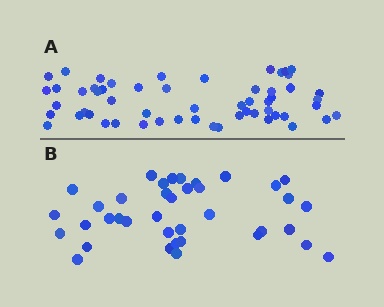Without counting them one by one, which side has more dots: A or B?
Region A (the top region) has more dots.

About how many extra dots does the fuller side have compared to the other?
Region A has approximately 20 more dots than region B.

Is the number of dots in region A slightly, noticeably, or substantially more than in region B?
Region A has substantially more. The ratio is roughly 1.5 to 1.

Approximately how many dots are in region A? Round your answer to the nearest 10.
About 60 dots. (The exact count is 56, which rounds to 60.)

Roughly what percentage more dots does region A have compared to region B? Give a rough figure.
About 45% more.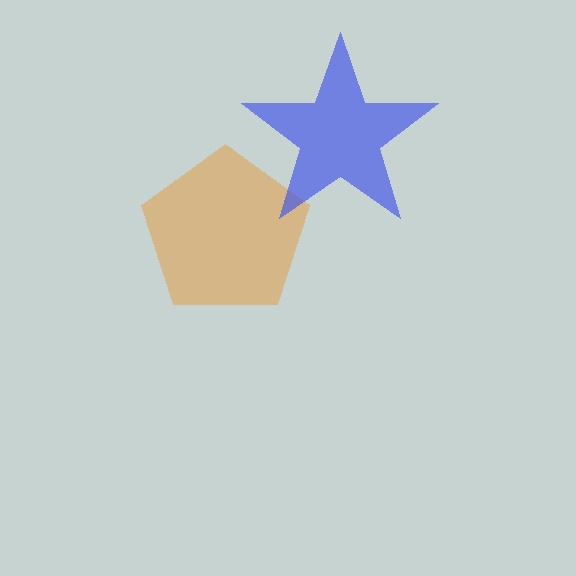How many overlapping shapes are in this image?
There are 2 overlapping shapes in the image.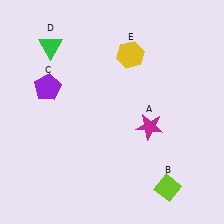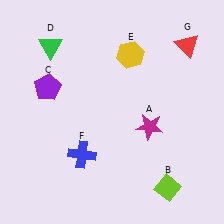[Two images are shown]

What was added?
A blue cross (F), a red triangle (G) were added in Image 2.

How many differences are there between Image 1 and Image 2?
There are 2 differences between the two images.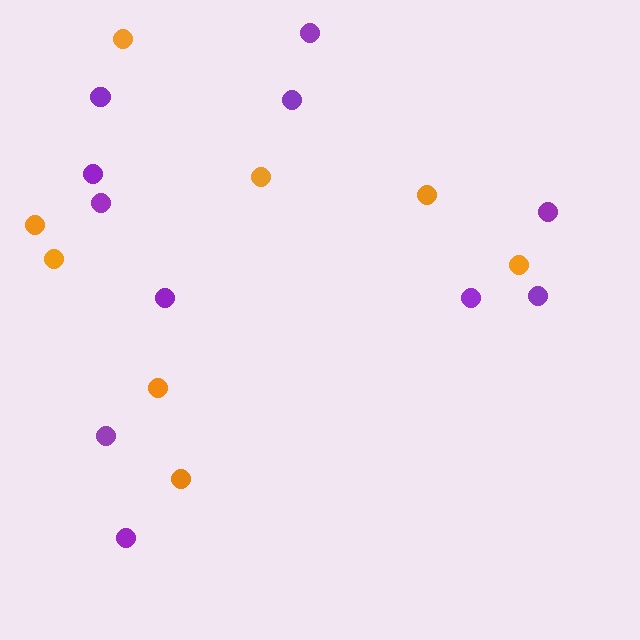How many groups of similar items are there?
There are 2 groups: one group of orange circles (8) and one group of purple circles (11).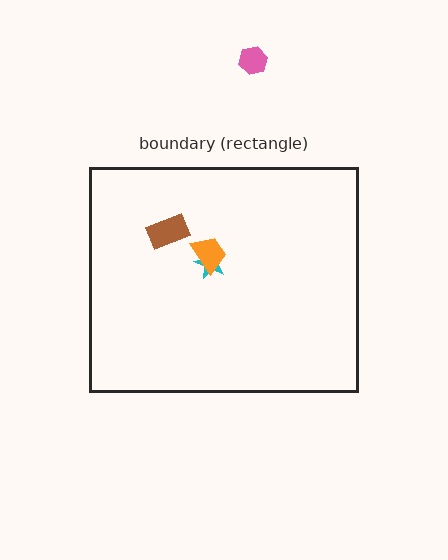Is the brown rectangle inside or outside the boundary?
Inside.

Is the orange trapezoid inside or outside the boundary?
Inside.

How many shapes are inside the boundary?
3 inside, 1 outside.